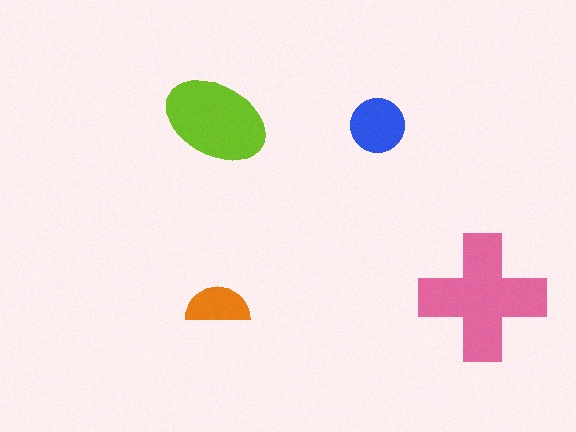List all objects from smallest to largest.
The orange semicircle, the blue circle, the lime ellipse, the pink cross.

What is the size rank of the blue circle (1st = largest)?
3rd.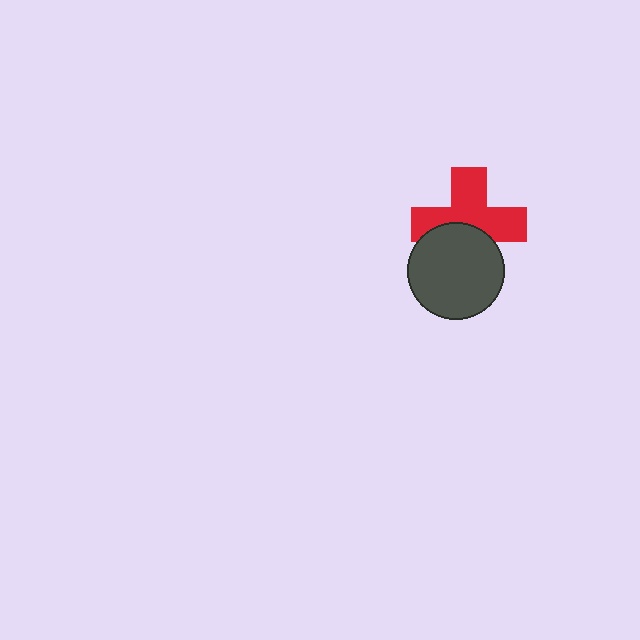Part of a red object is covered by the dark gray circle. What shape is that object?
It is a cross.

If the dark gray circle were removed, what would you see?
You would see the complete red cross.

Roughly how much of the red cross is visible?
About half of it is visible (roughly 63%).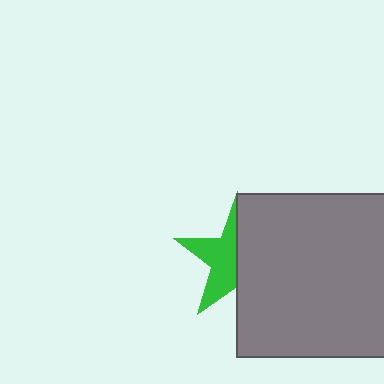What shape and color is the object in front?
The object in front is a gray square.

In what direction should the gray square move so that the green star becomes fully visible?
The gray square should move right. That is the shortest direction to clear the overlap and leave the green star fully visible.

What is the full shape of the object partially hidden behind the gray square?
The partially hidden object is a green star.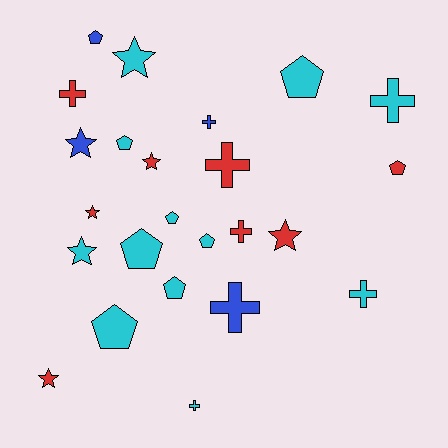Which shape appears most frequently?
Pentagon, with 9 objects.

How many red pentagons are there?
There is 1 red pentagon.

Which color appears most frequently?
Cyan, with 12 objects.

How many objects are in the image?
There are 24 objects.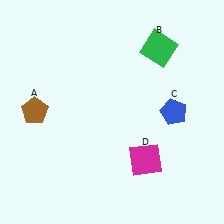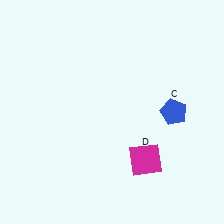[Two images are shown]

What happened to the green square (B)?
The green square (B) was removed in Image 2. It was in the top-right area of Image 1.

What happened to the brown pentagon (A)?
The brown pentagon (A) was removed in Image 2. It was in the top-left area of Image 1.